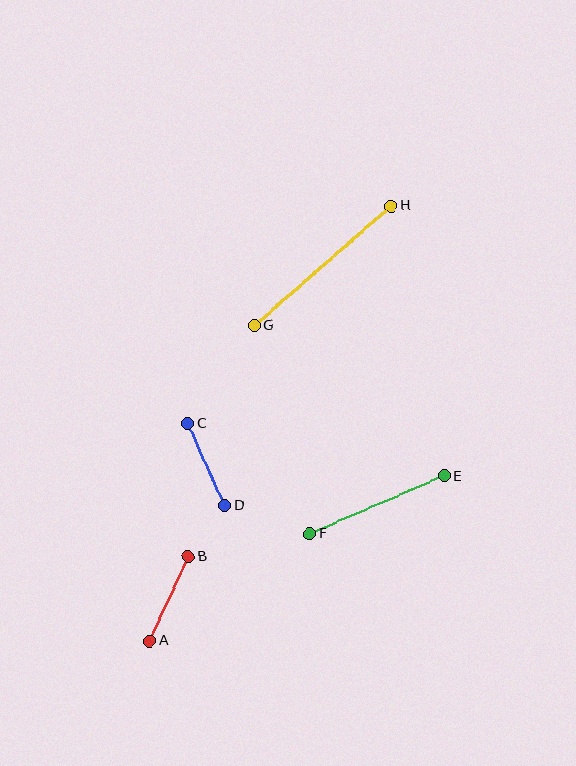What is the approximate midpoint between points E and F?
The midpoint is at approximately (377, 505) pixels.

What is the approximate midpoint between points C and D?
The midpoint is at approximately (206, 464) pixels.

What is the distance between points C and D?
The distance is approximately 90 pixels.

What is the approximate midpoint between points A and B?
The midpoint is at approximately (169, 599) pixels.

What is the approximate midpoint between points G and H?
The midpoint is at approximately (323, 265) pixels.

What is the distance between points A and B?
The distance is approximately 93 pixels.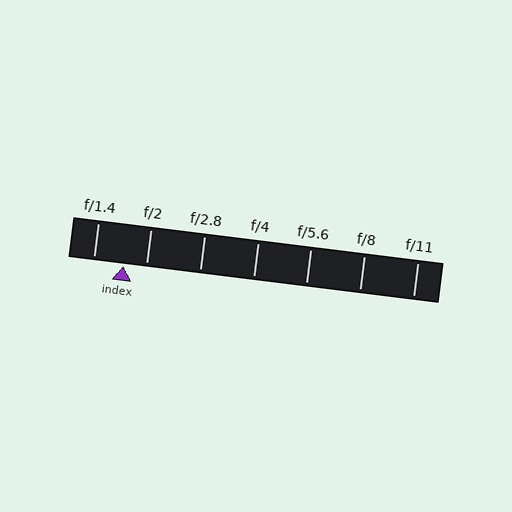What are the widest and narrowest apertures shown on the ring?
The widest aperture shown is f/1.4 and the narrowest is f/11.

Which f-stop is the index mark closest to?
The index mark is closest to f/2.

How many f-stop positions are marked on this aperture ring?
There are 7 f-stop positions marked.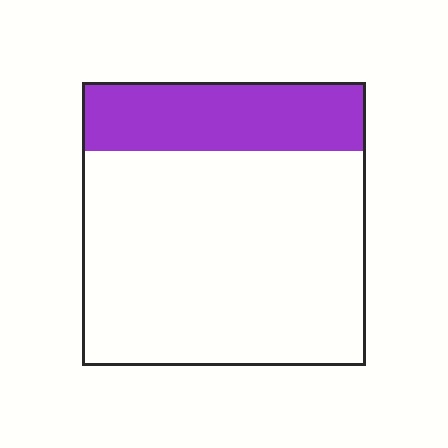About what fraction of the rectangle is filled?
About one quarter (1/4).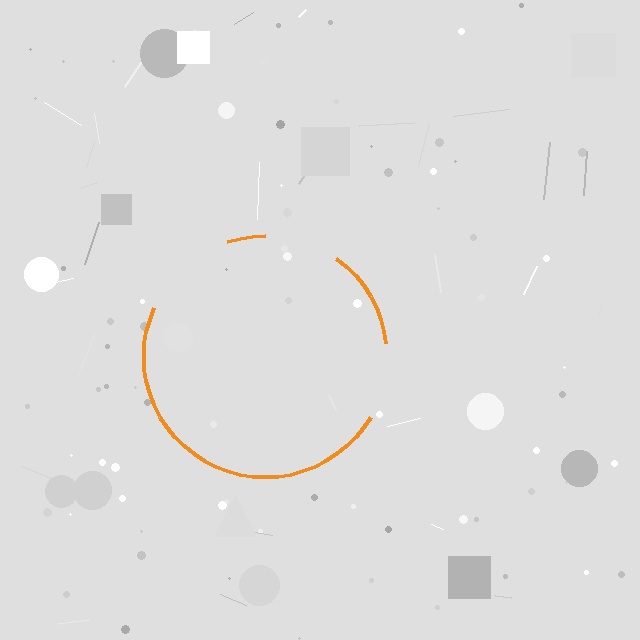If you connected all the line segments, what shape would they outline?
They would outline a circle.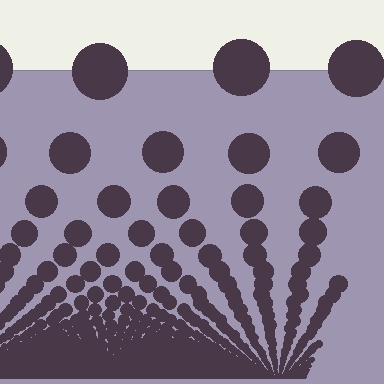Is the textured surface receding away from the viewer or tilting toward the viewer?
The surface appears to tilt toward the viewer. Texture elements get larger and sparser toward the top.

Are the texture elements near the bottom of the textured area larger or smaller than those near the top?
Smaller. The gradient is inverted — elements near the bottom are smaller and denser.